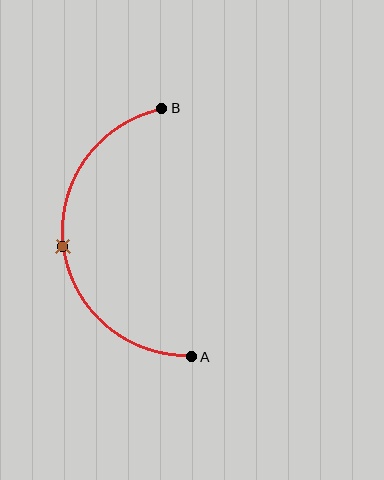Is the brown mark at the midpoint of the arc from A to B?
Yes. The brown mark lies on the arc at equal arc-length from both A and B — it is the arc midpoint.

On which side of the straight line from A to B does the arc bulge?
The arc bulges to the left of the straight line connecting A and B.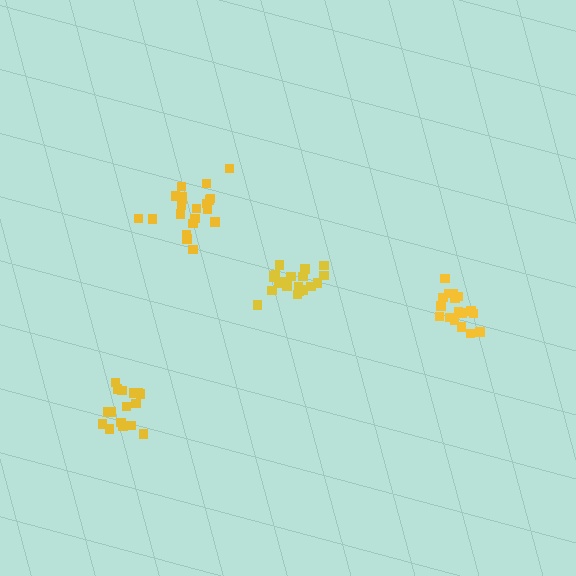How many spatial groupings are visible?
There are 4 spatial groupings.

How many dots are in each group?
Group 1: 20 dots, Group 2: 16 dots, Group 3: 18 dots, Group 4: 21 dots (75 total).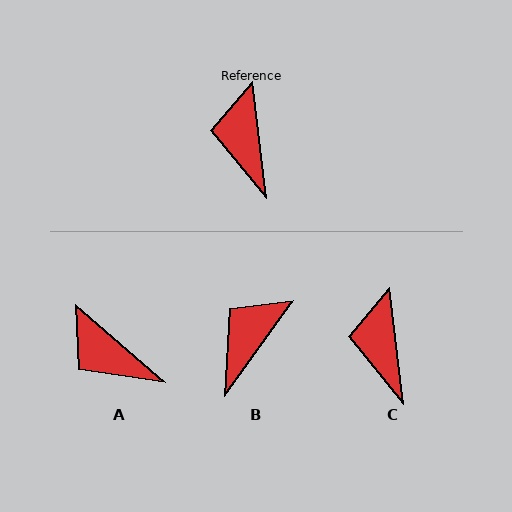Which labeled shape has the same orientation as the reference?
C.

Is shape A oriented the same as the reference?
No, it is off by about 42 degrees.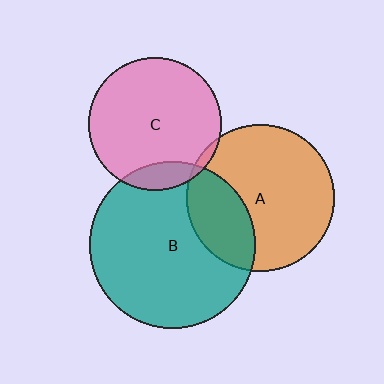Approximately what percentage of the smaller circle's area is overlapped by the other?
Approximately 30%.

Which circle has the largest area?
Circle B (teal).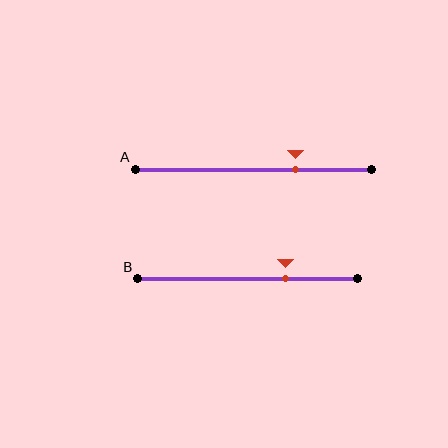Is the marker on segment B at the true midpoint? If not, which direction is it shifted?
No, the marker on segment B is shifted to the right by about 17% of the segment length.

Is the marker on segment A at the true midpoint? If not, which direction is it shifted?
No, the marker on segment A is shifted to the right by about 18% of the segment length.